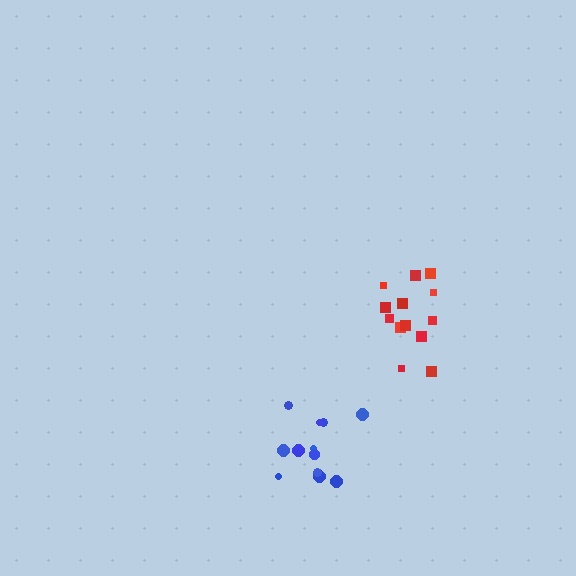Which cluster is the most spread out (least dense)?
Red.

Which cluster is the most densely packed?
Blue.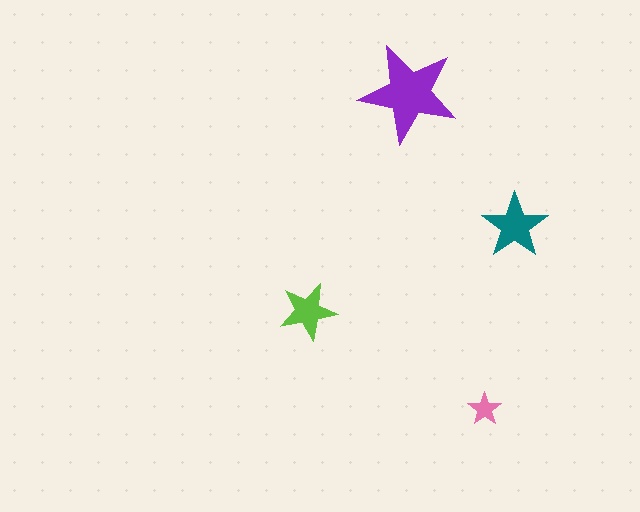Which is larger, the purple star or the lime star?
The purple one.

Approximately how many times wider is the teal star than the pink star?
About 2 times wider.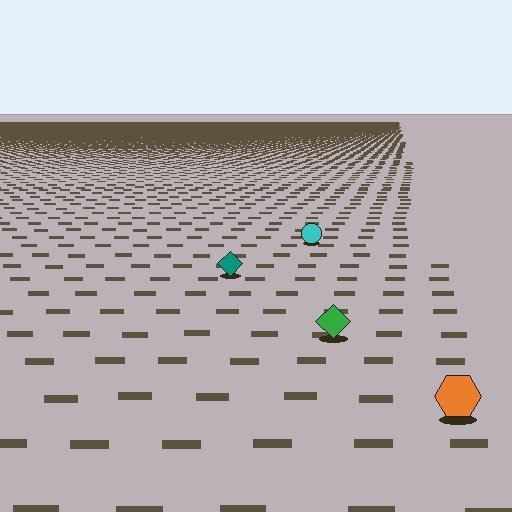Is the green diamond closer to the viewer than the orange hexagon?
No. The orange hexagon is closer — you can tell from the texture gradient: the ground texture is coarser near it.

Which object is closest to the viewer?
The orange hexagon is closest. The texture marks near it are larger and more spread out.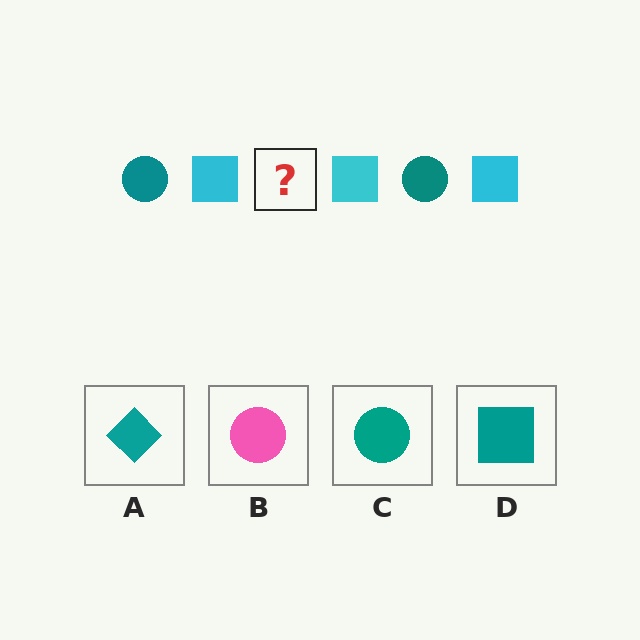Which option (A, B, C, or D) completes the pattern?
C.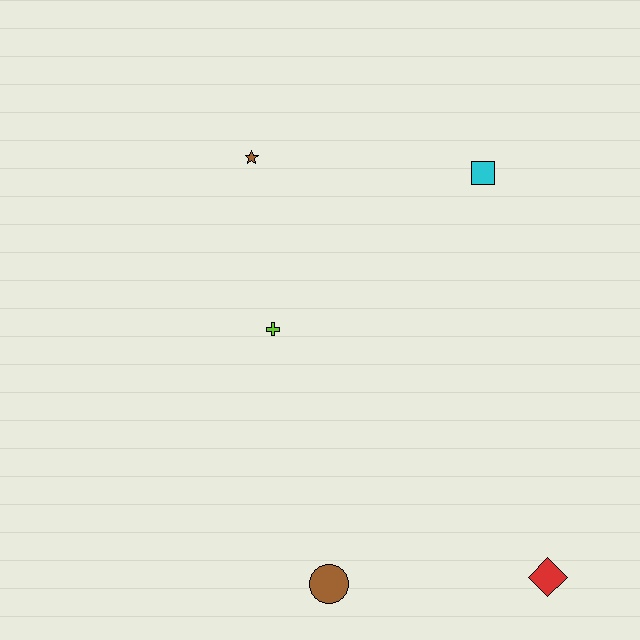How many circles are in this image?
There is 1 circle.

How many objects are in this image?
There are 5 objects.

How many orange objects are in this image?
There are no orange objects.